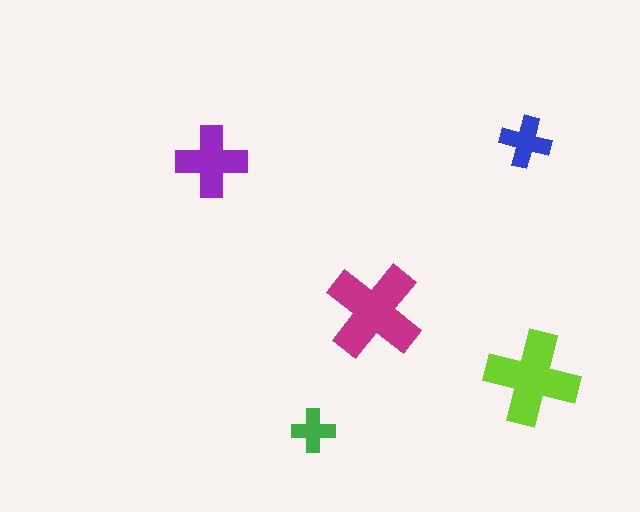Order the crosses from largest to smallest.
the magenta one, the lime one, the purple one, the blue one, the green one.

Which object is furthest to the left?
The purple cross is leftmost.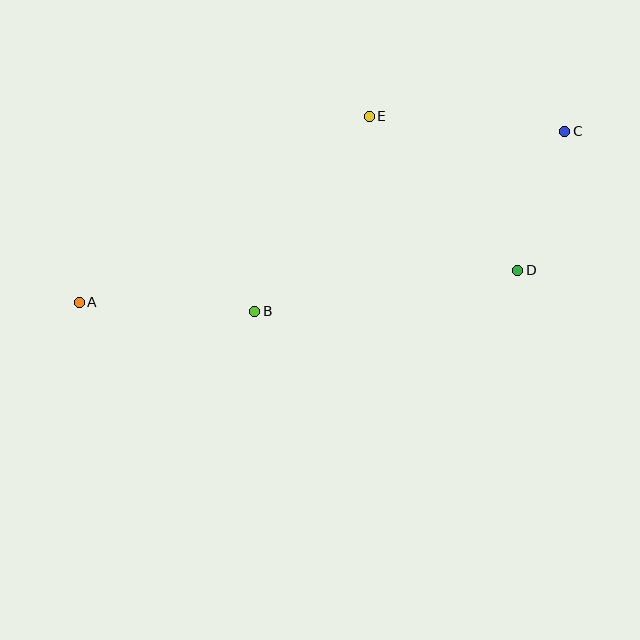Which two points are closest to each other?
Points C and D are closest to each other.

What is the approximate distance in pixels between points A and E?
The distance between A and E is approximately 344 pixels.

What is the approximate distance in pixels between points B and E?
The distance between B and E is approximately 226 pixels.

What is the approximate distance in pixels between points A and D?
The distance between A and D is approximately 440 pixels.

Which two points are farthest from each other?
Points A and C are farthest from each other.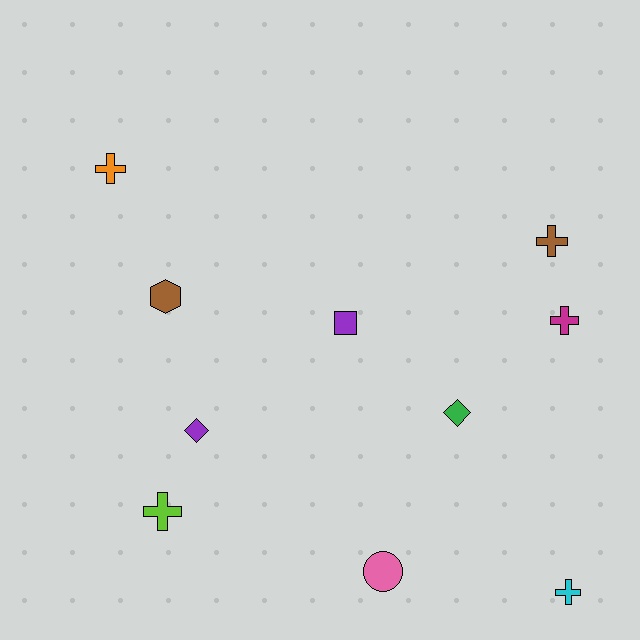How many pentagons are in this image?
There are no pentagons.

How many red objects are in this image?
There are no red objects.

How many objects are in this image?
There are 10 objects.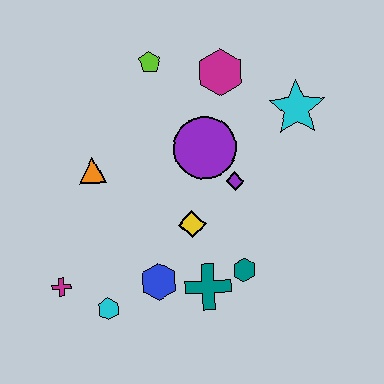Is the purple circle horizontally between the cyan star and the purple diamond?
No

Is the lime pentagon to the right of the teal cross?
No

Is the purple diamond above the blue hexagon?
Yes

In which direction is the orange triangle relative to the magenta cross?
The orange triangle is above the magenta cross.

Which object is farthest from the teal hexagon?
The lime pentagon is farthest from the teal hexagon.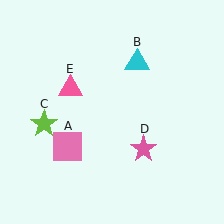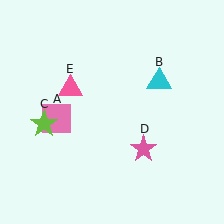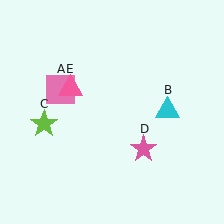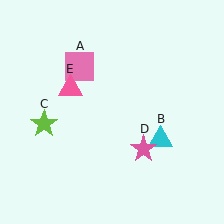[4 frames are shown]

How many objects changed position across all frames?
2 objects changed position: pink square (object A), cyan triangle (object B).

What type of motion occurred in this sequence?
The pink square (object A), cyan triangle (object B) rotated clockwise around the center of the scene.